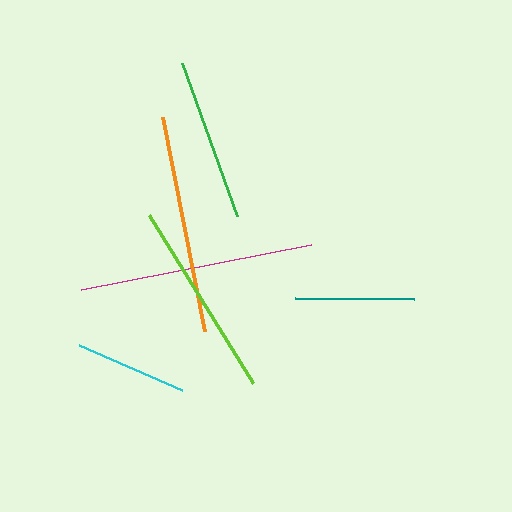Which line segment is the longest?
The magenta line is the longest at approximately 235 pixels.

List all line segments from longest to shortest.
From longest to shortest: magenta, orange, lime, green, teal, cyan.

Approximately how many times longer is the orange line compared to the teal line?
The orange line is approximately 1.8 times the length of the teal line.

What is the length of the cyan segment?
The cyan segment is approximately 112 pixels long.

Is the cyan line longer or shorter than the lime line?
The lime line is longer than the cyan line.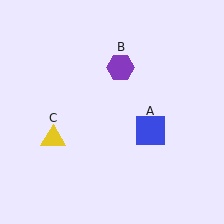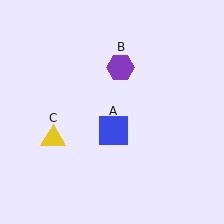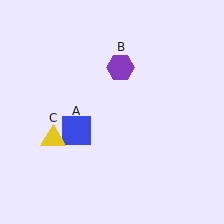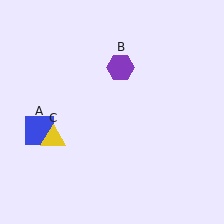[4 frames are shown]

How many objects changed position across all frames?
1 object changed position: blue square (object A).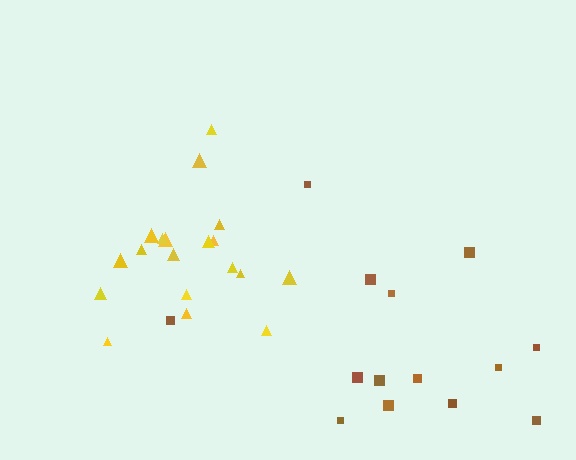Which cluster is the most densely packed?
Yellow.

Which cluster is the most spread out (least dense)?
Brown.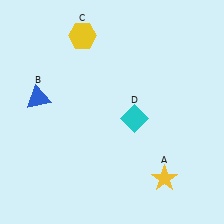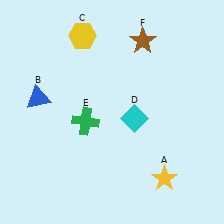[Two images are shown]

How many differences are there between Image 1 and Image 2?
There are 2 differences between the two images.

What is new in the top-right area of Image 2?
A brown star (F) was added in the top-right area of Image 2.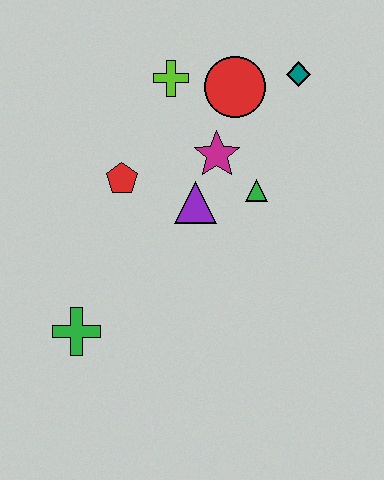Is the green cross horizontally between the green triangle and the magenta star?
No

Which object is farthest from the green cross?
The teal diamond is farthest from the green cross.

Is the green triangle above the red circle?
No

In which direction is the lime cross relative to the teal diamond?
The lime cross is to the left of the teal diamond.